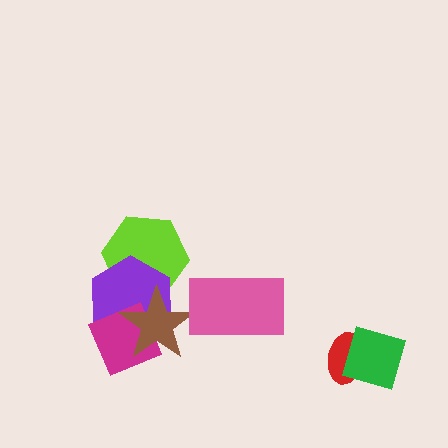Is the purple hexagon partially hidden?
Yes, it is partially covered by another shape.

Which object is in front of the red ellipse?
The green square is in front of the red ellipse.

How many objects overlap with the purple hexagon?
3 objects overlap with the purple hexagon.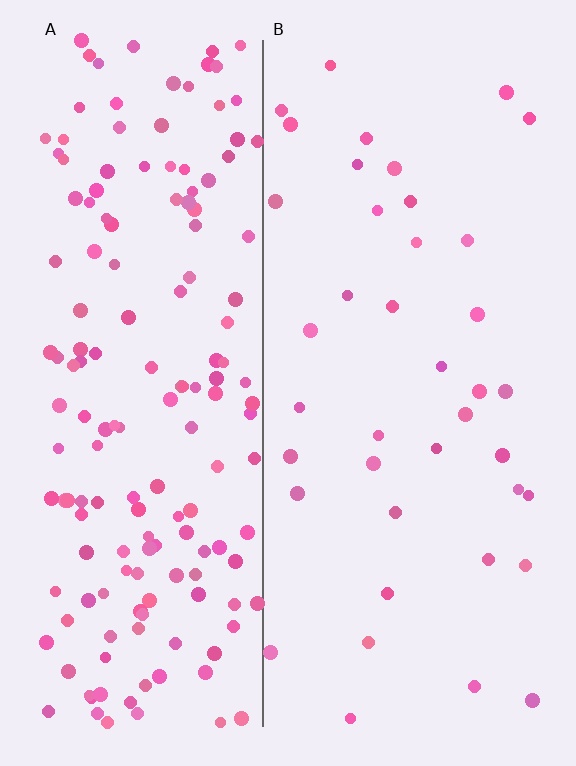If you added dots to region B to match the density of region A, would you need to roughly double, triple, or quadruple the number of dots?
Approximately quadruple.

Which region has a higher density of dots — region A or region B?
A (the left).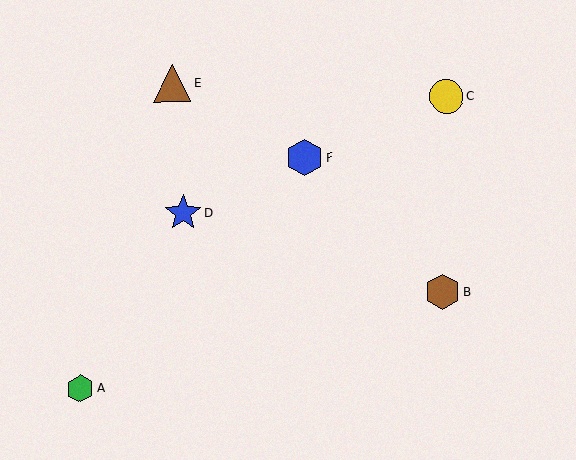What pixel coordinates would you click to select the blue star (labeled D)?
Click at (183, 213) to select the blue star D.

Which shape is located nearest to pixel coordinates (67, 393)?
The green hexagon (labeled A) at (80, 389) is nearest to that location.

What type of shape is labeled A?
Shape A is a green hexagon.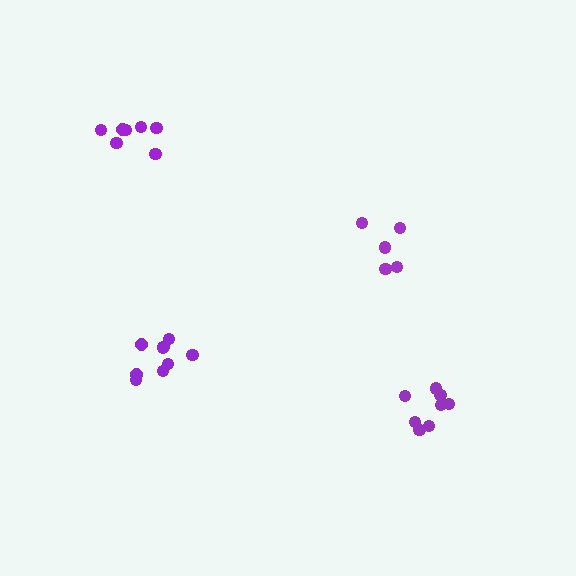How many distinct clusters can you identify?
There are 4 distinct clusters.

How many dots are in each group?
Group 1: 9 dots, Group 2: 6 dots, Group 3: 7 dots, Group 4: 8 dots (30 total).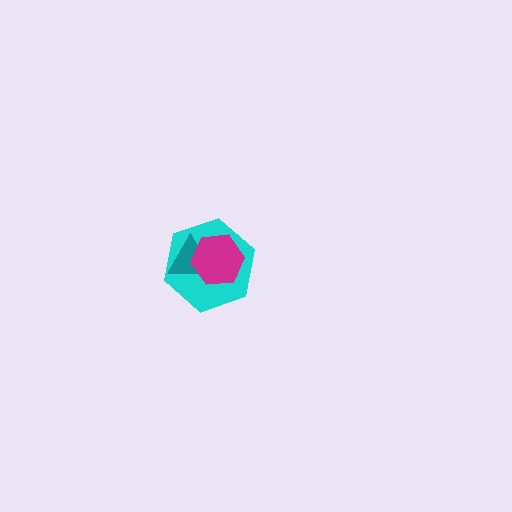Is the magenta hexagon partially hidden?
No, no other shape covers it.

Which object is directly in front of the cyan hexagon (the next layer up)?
The teal triangle is directly in front of the cyan hexagon.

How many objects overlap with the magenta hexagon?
2 objects overlap with the magenta hexagon.